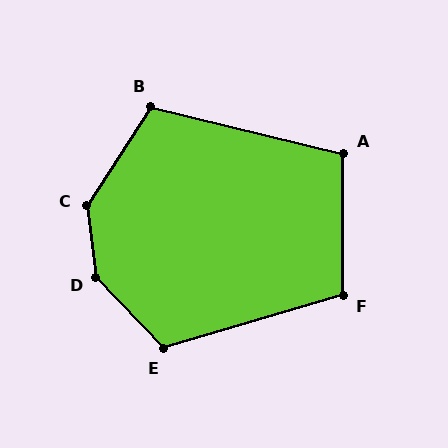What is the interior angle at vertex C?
Approximately 140 degrees (obtuse).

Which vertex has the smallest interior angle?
A, at approximately 104 degrees.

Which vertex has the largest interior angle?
D, at approximately 144 degrees.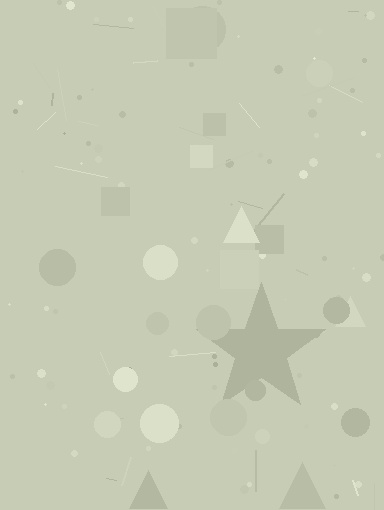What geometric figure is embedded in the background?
A star is embedded in the background.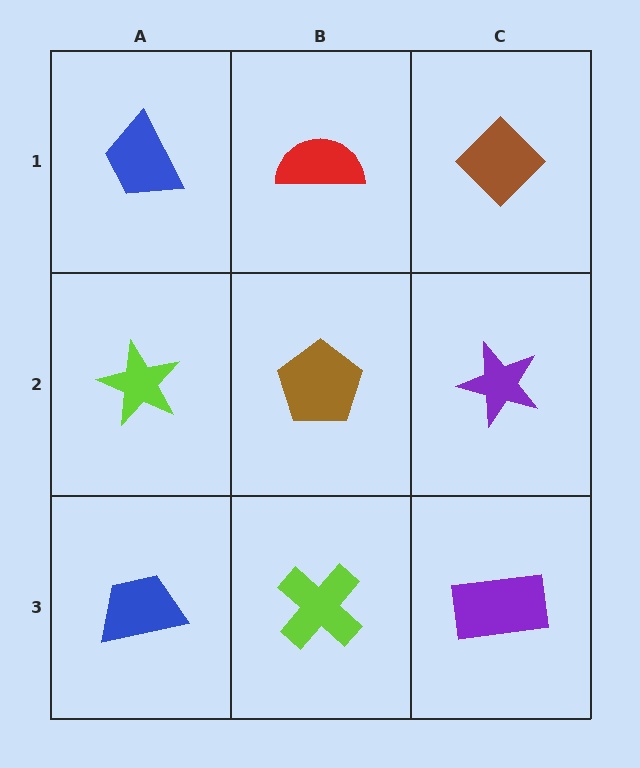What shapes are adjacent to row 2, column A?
A blue trapezoid (row 1, column A), a blue trapezoid (row 3, column A), a brown pentagon (row 2, column B).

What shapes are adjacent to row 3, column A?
A lime star (row 2, column A), a lime cross (row 3, column B).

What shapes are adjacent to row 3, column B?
A brown pentagon (row 2, column B), a blue trapezoid (row 3, column A), a purple rectangle (row 3, column C).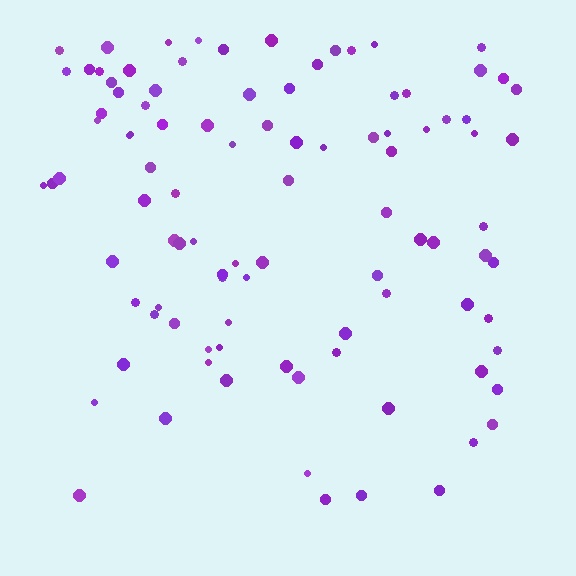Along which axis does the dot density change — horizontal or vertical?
Vertical.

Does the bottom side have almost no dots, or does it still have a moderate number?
Still a moderate number, just noticeably fewer than the top.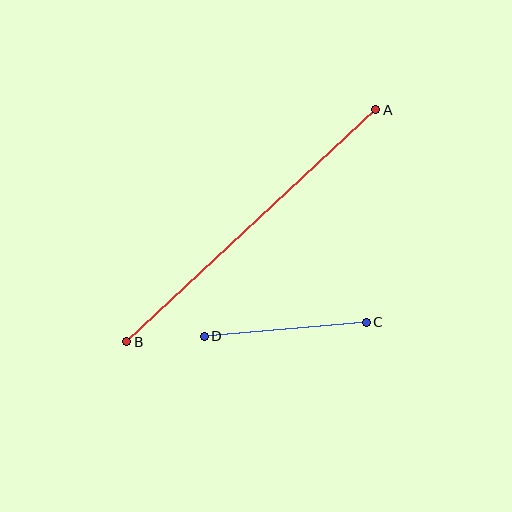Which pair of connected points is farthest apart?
Points A and B are farthest apart.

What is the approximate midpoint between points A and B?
The midpoint is at approximately (251, 226) pixels.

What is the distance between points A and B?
The distance is approximately 340 pixels.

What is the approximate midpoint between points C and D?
The midpoint is at approximately (285, 329) pixels.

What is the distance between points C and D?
The distance is approximately 162 pixels.